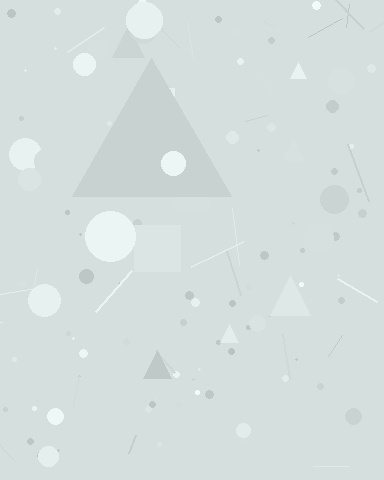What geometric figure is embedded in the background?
A triangle is embedded in the background.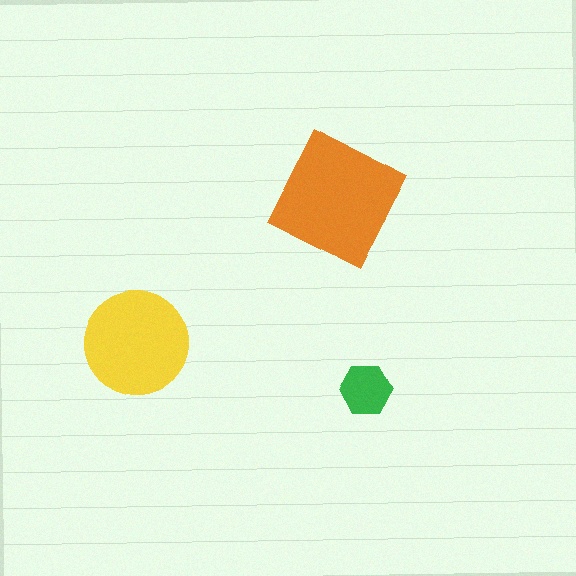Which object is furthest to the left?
The yellow circle is leftmost.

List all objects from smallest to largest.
The green hexagon, the yellow circle, the orange square.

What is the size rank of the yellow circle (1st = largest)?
2nd.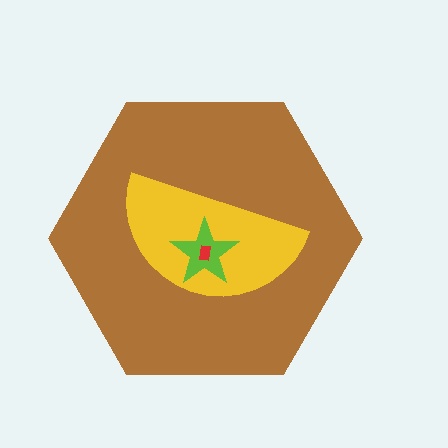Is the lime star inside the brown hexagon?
Yes.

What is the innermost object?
The red rectangle.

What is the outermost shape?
The brown hexagon.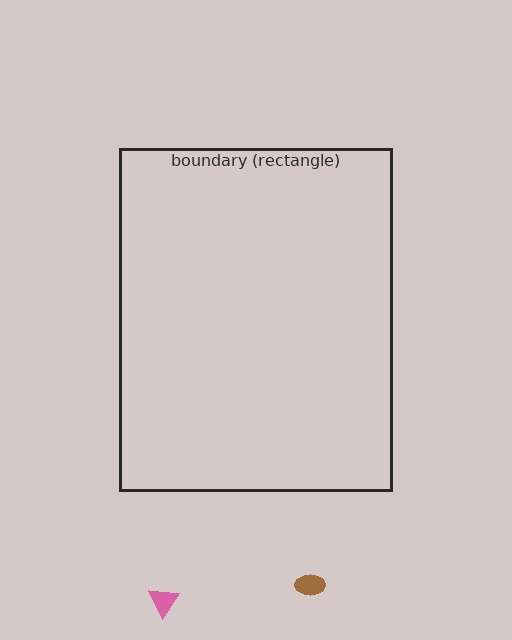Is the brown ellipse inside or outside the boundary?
Outside.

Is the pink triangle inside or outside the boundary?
Outside.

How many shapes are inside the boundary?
0 inside, 2 outside.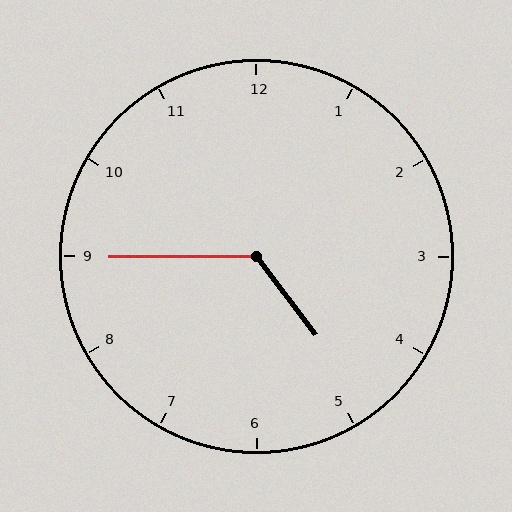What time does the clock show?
4:45.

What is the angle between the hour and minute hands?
Approximately 128 degrees.